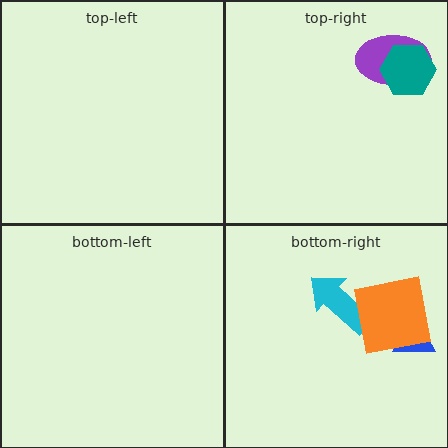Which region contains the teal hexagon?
The top-right region.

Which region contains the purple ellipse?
The top-right region.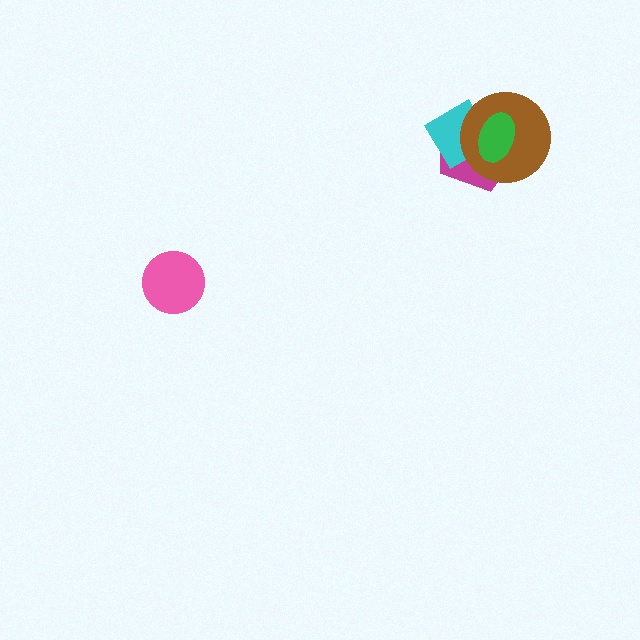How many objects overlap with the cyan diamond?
3 objects overlap with the cyan diamond.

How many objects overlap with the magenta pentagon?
3 objects overlap with the magenta pentagon.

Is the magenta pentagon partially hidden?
Yes, it is partially covered by another shape.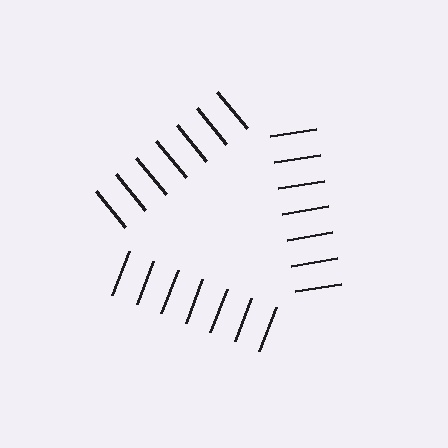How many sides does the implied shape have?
3 sides — the line-ends trace a triangle.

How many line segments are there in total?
21 — 7 along each of the 3 edges.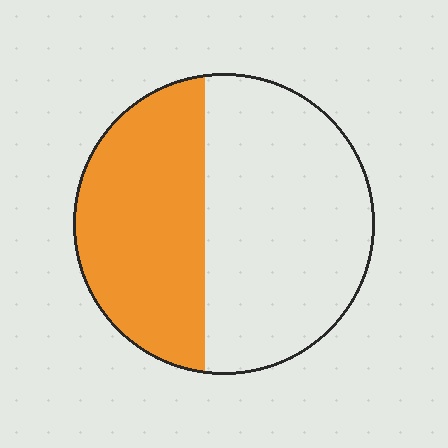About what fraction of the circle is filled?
About two fifths (2/5).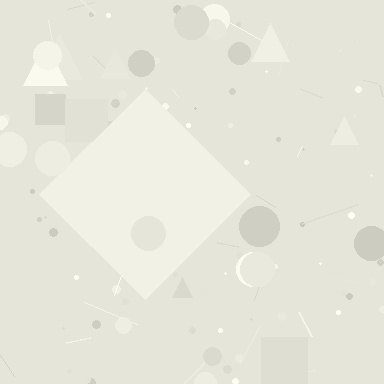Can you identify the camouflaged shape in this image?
The camouflaged shape is a diamond.